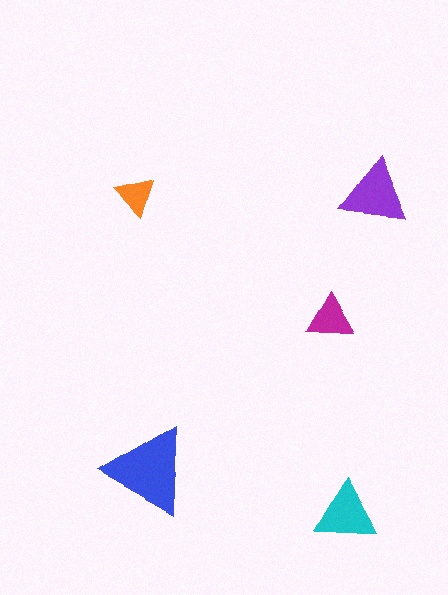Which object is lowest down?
The cyan triangle is bottommost.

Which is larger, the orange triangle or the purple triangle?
The purple one.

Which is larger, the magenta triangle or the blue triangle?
The blue one.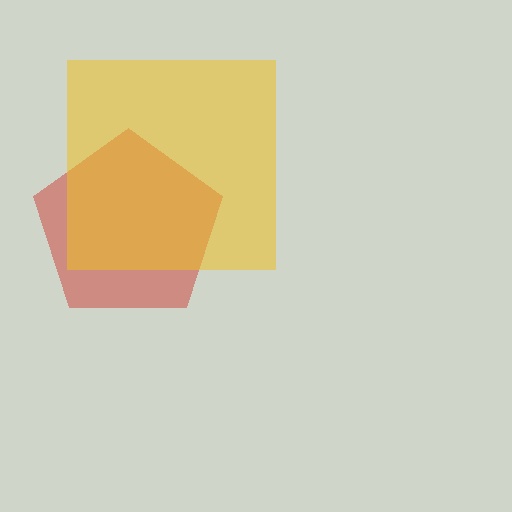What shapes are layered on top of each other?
The layered shapes are: a red pentagon, a yellow square.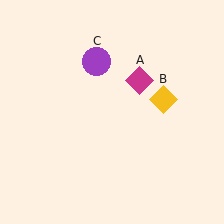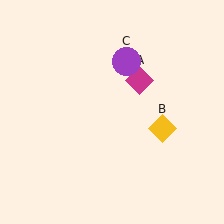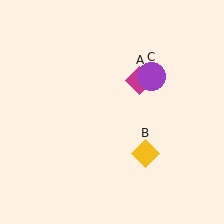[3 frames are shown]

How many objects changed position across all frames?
2 objects changed position: yellow diamond (object B), purple circle (object C).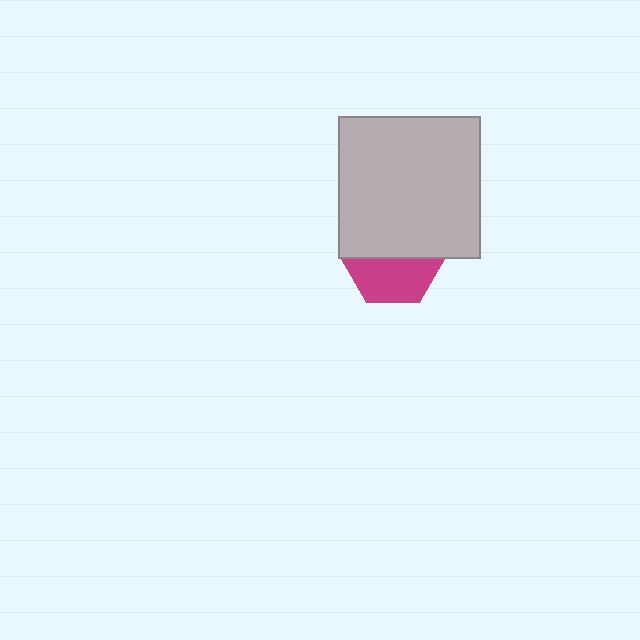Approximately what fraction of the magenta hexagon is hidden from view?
Roughly 53% of the magenta hexagon is hidden behind the light gray square.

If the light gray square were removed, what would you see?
You would see the complete magenta hexagon.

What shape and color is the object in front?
The object in front is a light gray square.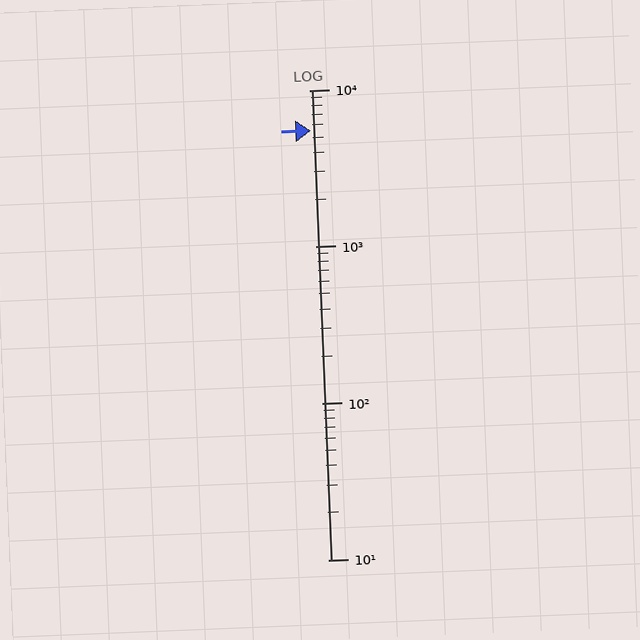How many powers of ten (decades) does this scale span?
The scale spans 3 decades, from 10 to 10000.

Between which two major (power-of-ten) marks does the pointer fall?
The pointer is between 1000 and 10000.